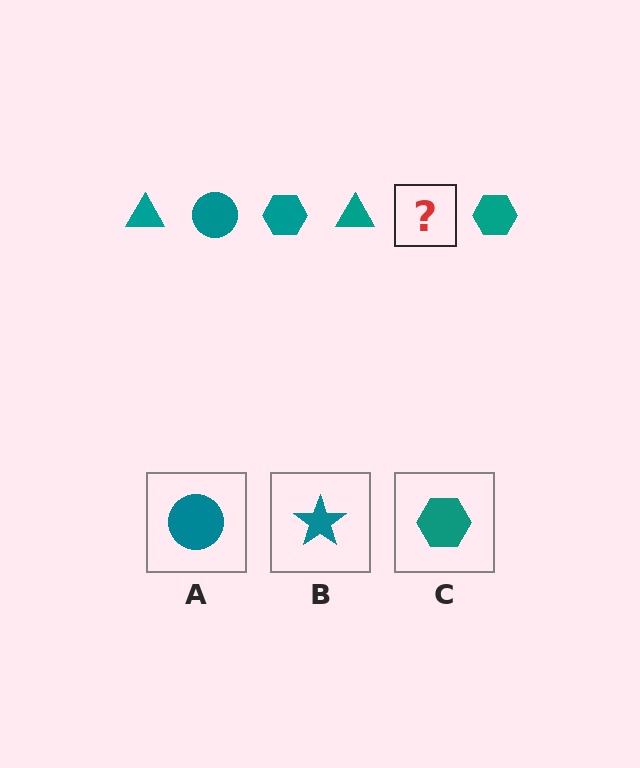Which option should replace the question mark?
Option A.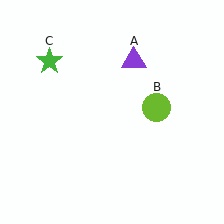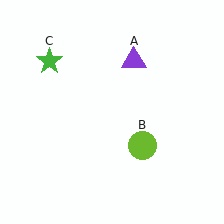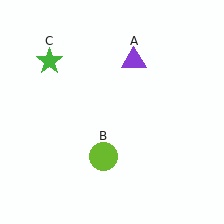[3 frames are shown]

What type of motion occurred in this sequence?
The lime circle (object B) rotated clockwise around the center of the scene.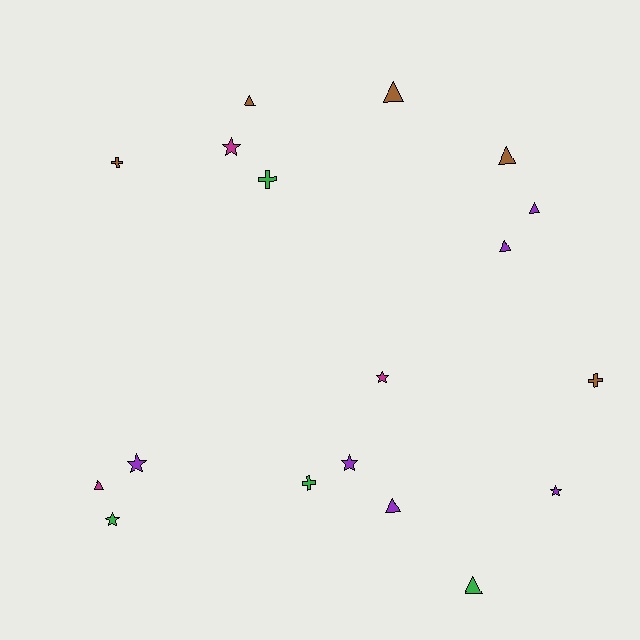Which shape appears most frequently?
Triangle, with 8 objects.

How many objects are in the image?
There are 18 objects.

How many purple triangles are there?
There are 3 purple triangles.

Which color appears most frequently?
Purple, with 6 objects.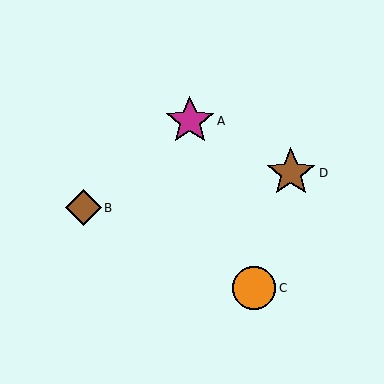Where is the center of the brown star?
The center of the brown star is at (291, 173).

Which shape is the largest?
The brown star (labeled D) is the largest.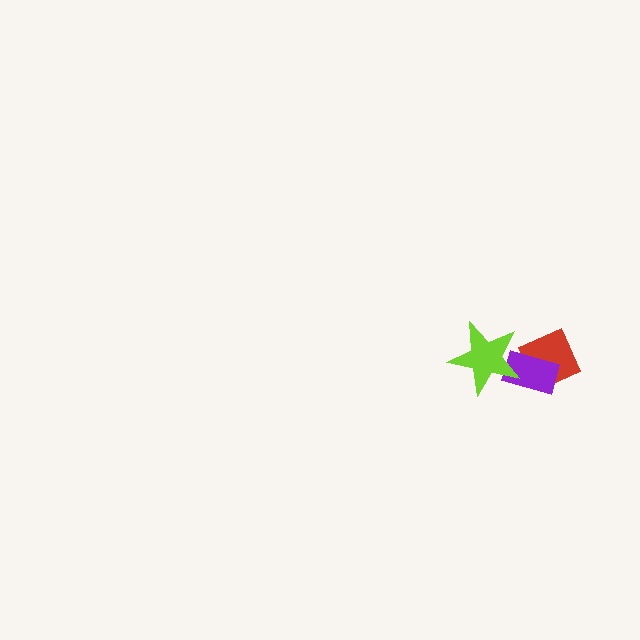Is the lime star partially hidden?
No, no other shape covers it.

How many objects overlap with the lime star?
2 objects overlap with the lime star.